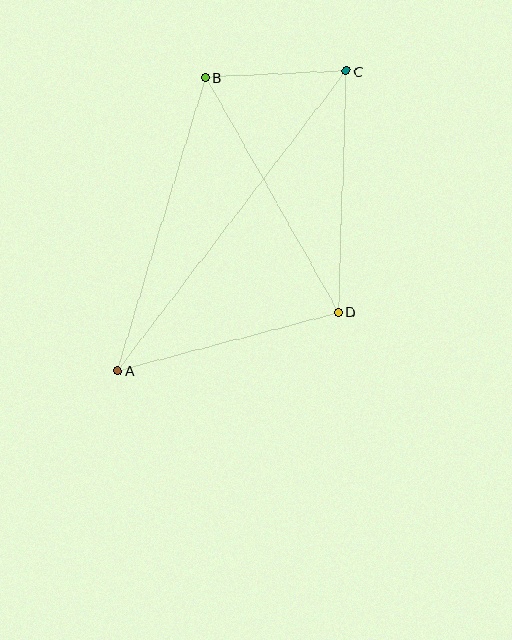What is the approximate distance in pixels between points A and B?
The distance between A and B is approximately 306 pixels.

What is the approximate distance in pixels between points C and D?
The distance between C and D is approximately 241 pixels.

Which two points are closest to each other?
Points B and C are closest to each other.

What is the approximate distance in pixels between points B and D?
The distance between B and D is approximately 270 pixels.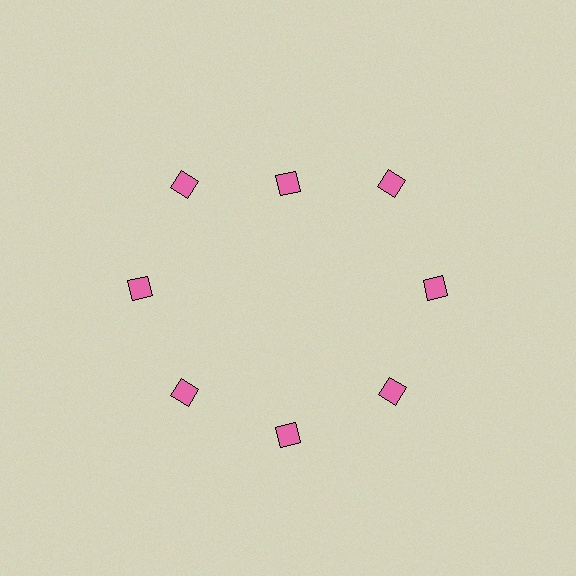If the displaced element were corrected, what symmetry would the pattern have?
It would have 8-fold rotational symmetry — the pattern would map onto itself every 45 degrees.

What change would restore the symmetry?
The symmetry would be restored by moving it outward, back onto the ring so that all 8 diamonds sit at equal angles and equal distance from the center.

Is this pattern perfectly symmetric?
No. The 8 pink diamonds are arranged in a ring, but one element near the 12 o'clock position is pulled inward toward the center, breaking the 8-fold rotational symmetry.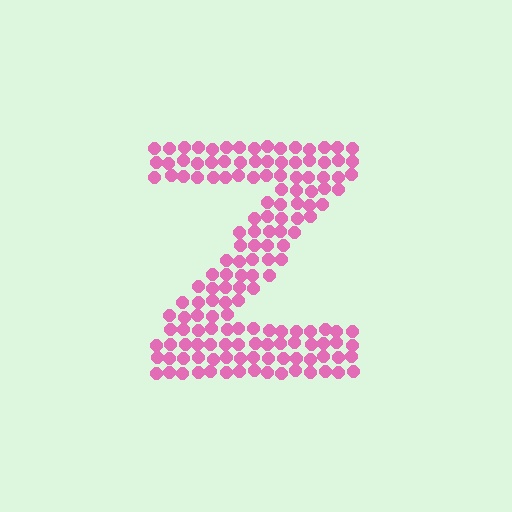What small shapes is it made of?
It is made of small circles.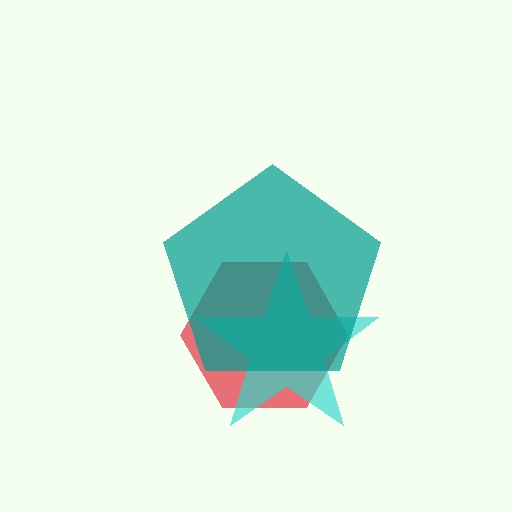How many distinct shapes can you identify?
There are 3 distinct shapes: a red hexagon, a cyan star, a teal pentagon.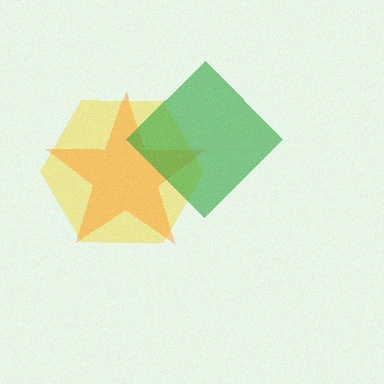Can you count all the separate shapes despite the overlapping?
Yes, there are 3 separate shapes.